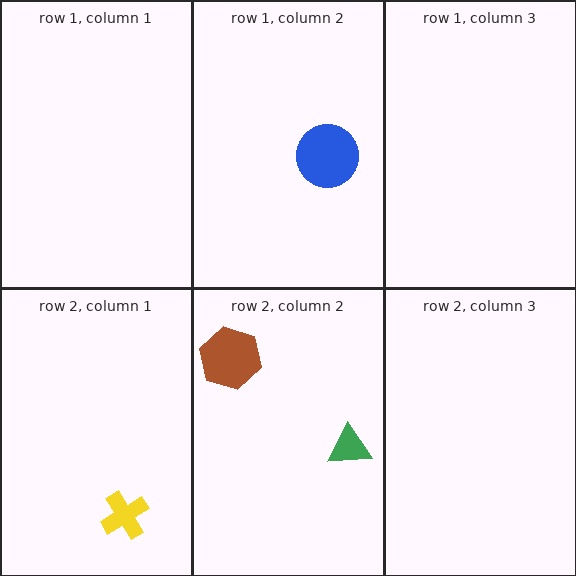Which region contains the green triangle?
The row 2, column 2 region.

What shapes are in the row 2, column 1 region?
The yellow cross.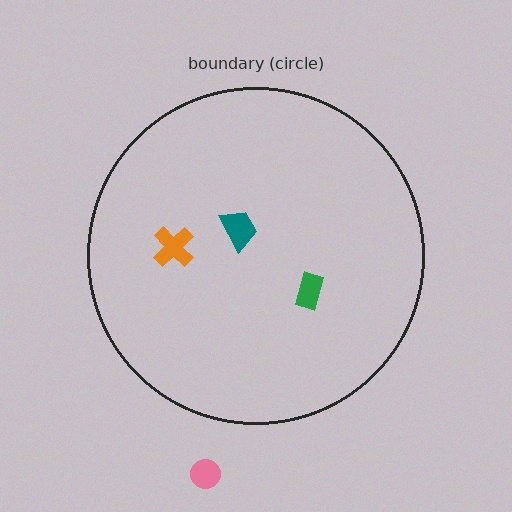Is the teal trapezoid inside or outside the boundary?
Inside.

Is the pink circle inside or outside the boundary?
Outside.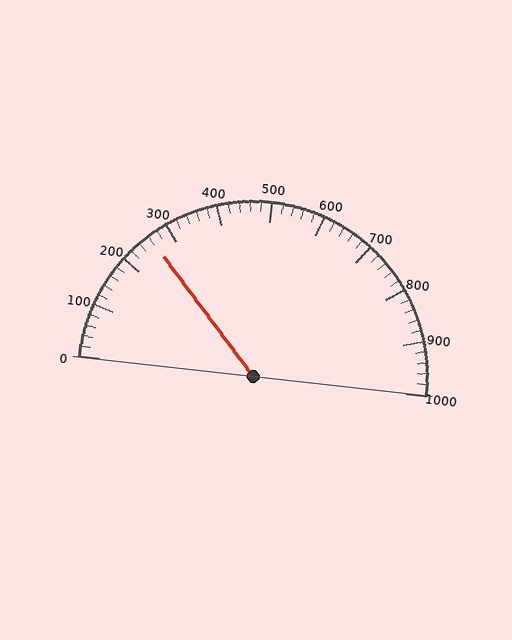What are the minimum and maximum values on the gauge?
The gauge ranges from 0 to 1000.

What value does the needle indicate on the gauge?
The needle indicates approximately 260.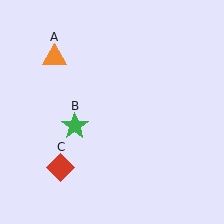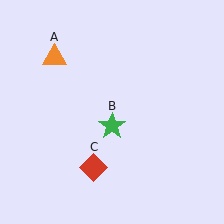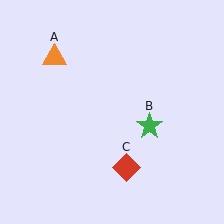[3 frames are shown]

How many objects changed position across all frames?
2 objects changed position: green star (object B), red diamond (object C).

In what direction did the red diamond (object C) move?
The red diamond (object C) moved right.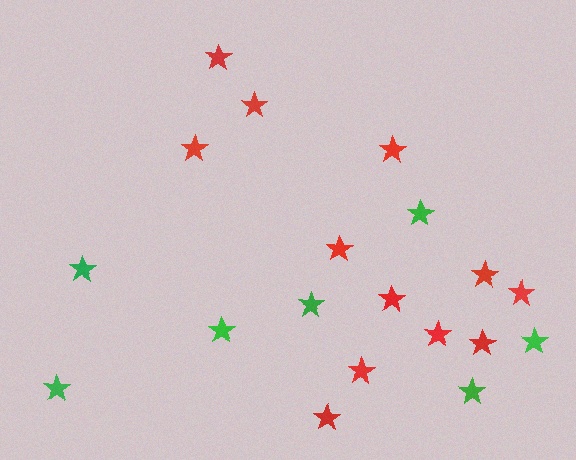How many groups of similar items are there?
There are 2 groups: one group of green stars (7) and one group of red stars (12).